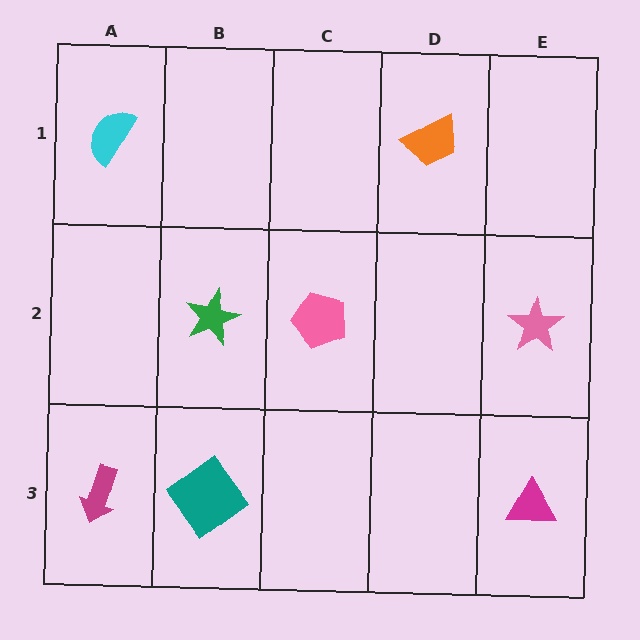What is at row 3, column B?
A teal diamond.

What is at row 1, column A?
A cyan semicircle.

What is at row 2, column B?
A green star.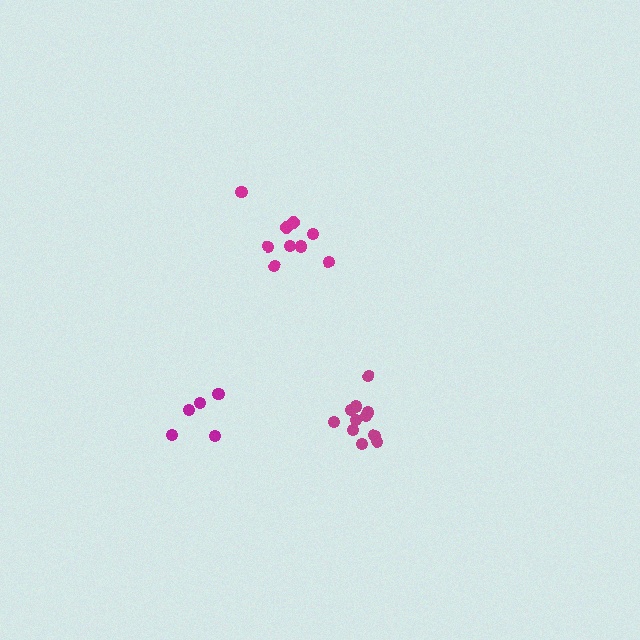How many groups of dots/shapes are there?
There are 3 groups.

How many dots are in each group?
Group 1: 9 dots, Group 2: 5 dots, Group 3: 11 dots (25 total).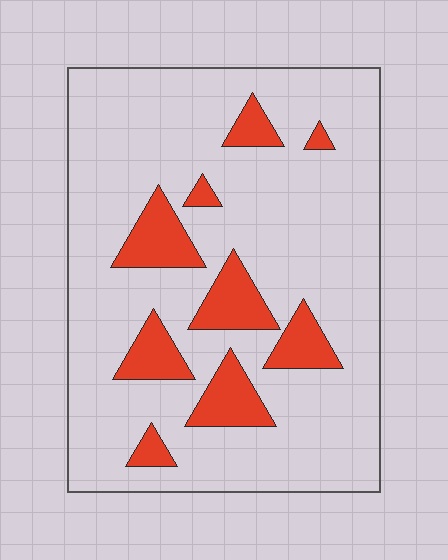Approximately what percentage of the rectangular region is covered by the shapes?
Approximately 15%.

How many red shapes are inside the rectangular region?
9.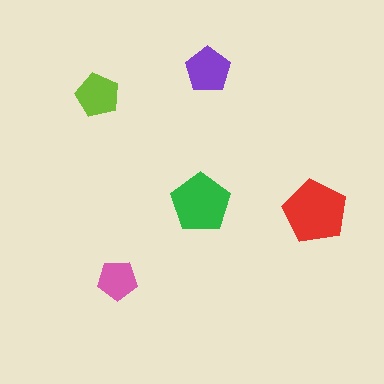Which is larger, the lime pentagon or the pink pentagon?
The lime one.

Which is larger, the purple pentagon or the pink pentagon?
The purple one.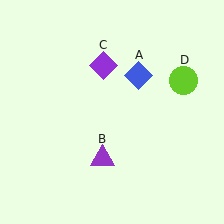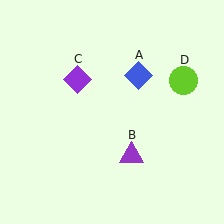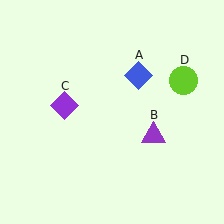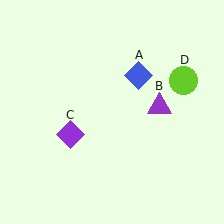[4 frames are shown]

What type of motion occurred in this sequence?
The purple triangle (object B), purple diamond (object C) rotated counterclockwise around the center of the scene.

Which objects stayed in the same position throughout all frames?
Blue diamond (object A) and lime circle (object D) remained stationary.